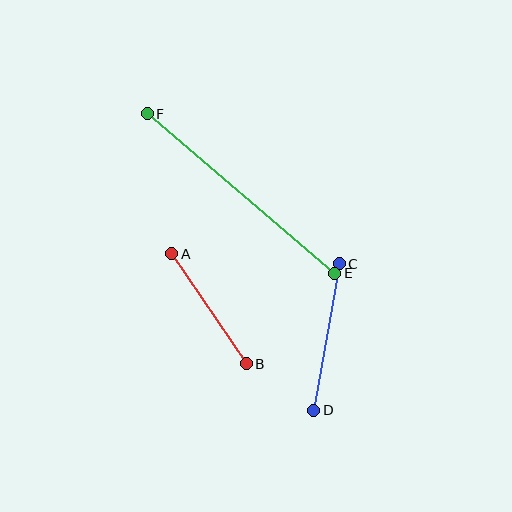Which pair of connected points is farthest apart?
Points E and F are farthest apart.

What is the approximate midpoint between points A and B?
The midpoint is at approximately (209, 309) pixels.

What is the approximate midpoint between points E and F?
The midpoint is at approximately (241, 193) pixels.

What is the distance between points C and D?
The distance is approximately 149 pixels.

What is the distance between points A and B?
The distance is approximately 133 pixels.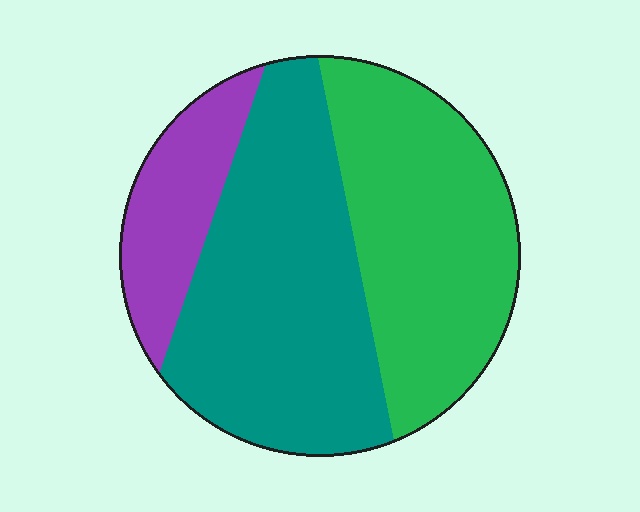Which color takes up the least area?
Purple, at roughly 15%.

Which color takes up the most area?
Teal, at roughly 45%.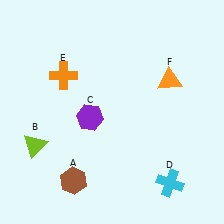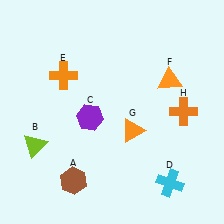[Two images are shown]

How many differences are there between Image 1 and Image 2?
There are 2 differences between the two images.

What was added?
An orange triangle (G), an orange cross (H) were added in Image 2.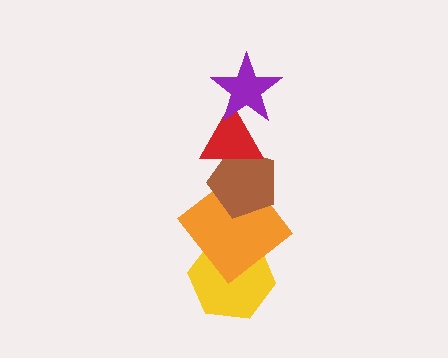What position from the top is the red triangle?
The red triangle is 2nd from the top.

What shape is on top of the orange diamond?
The brown pentagon is on top of the orange diamond.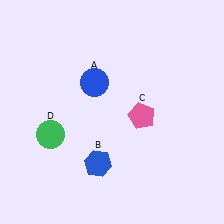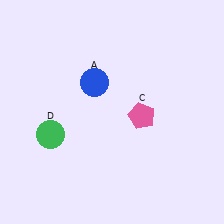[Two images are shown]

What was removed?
The blue hexagon (B) was removed in Image 2.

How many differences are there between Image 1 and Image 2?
There is 1 difference between the two images.